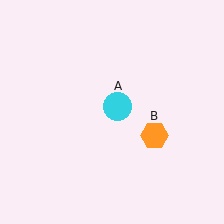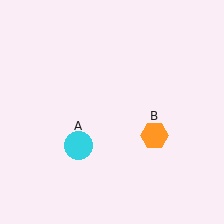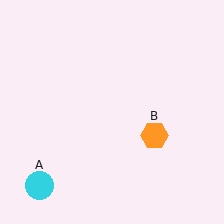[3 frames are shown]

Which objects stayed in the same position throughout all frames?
Orange hexagon (object B) remained stationary.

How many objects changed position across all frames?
1 object changed position: cyan circle (object A).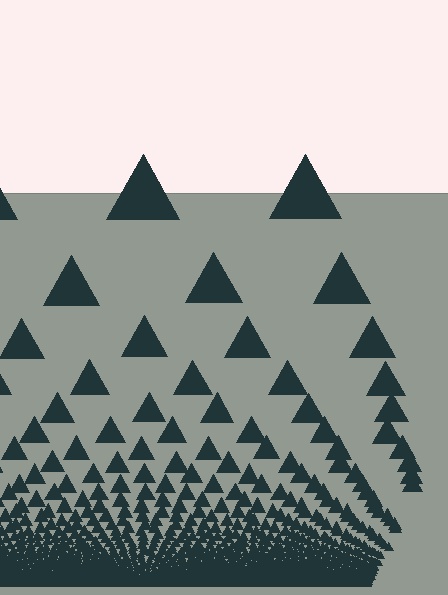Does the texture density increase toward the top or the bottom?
Density increases toward the bottom.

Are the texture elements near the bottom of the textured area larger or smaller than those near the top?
Smaller. The gradient is inverted — elements near the bottom are smaller and denser.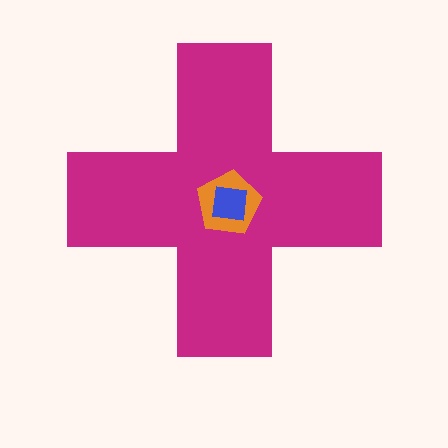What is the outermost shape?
The magenta cross.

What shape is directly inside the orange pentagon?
The blue square.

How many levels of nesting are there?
3.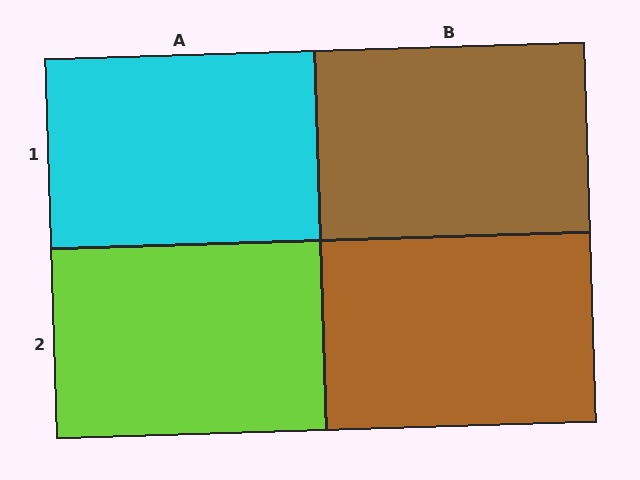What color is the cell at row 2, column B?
Brown.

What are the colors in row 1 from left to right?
Cyan, brown.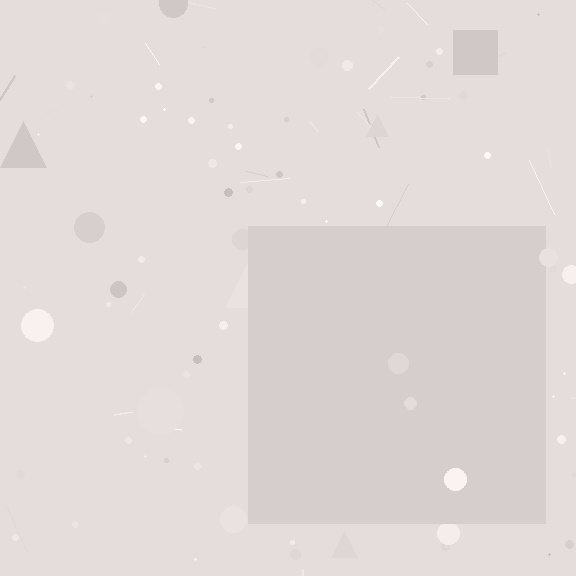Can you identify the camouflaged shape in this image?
The camouflaged shape is a square.